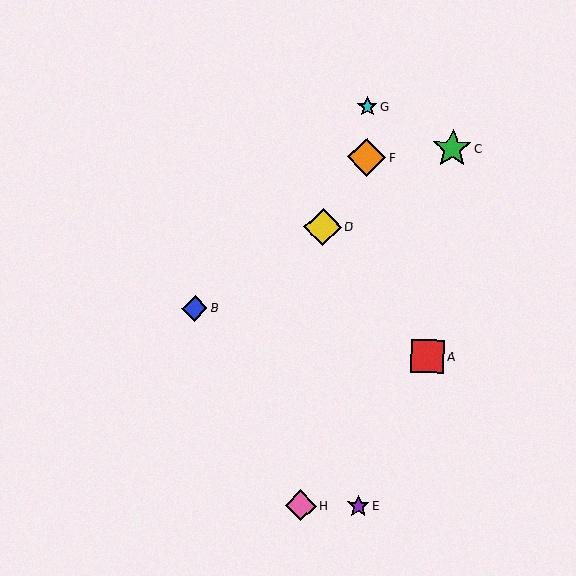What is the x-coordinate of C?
Object C is at x≈452.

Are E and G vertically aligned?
Yes, both are at x≈358.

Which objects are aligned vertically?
Objects E, F, G are aligned vertically.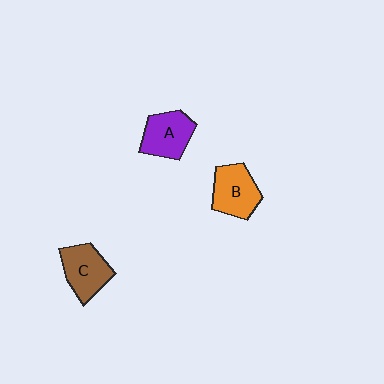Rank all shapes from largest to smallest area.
From largest to smallest: C (brown), B (orange), A (purple).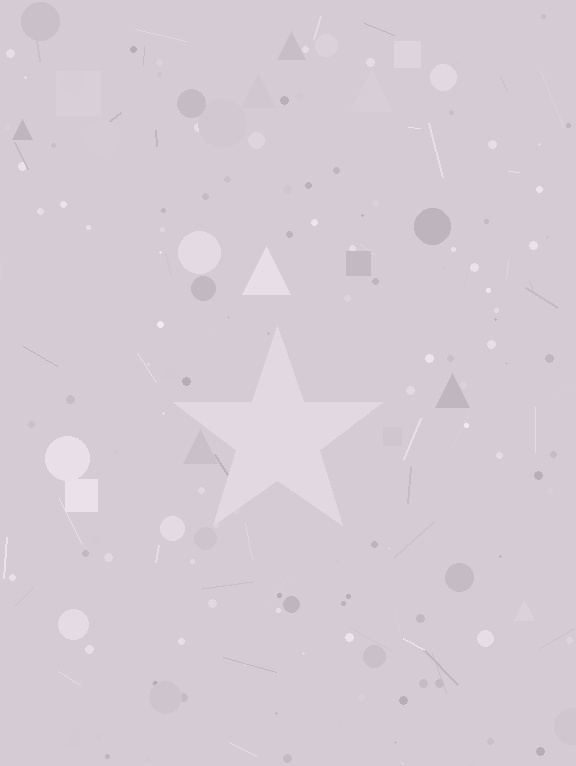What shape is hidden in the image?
A star is hidden in the image.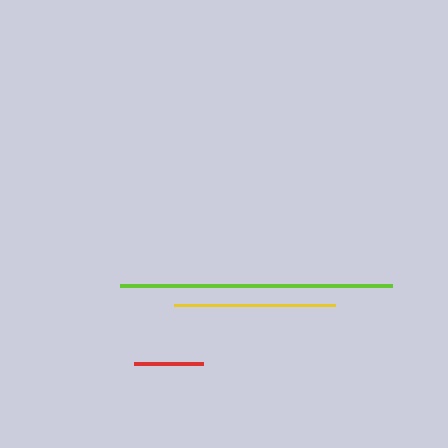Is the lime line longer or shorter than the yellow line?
The lime line is longer than the yellow line.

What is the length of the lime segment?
The lime segment is approximately 272 pixels long.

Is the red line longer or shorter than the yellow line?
The yellow line is longer than the red line.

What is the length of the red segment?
The red segment is approximately 70 pixels long.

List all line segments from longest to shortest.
From longest to shortest: lime, yellow, red.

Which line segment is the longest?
The lime line is the longest at approximately 272 pixels.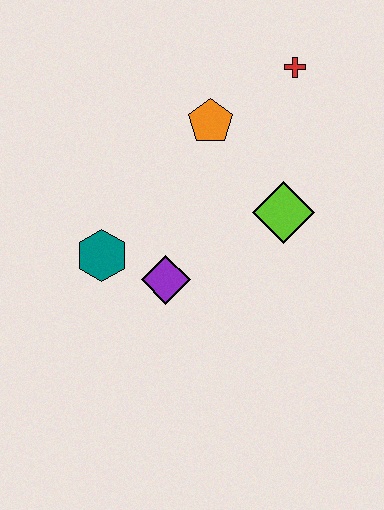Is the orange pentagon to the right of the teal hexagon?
Yes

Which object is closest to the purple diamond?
The teal hexagon is closest to the purple diamond.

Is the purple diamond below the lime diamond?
Yes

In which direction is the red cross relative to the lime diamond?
The red cross is above the lime diamond.